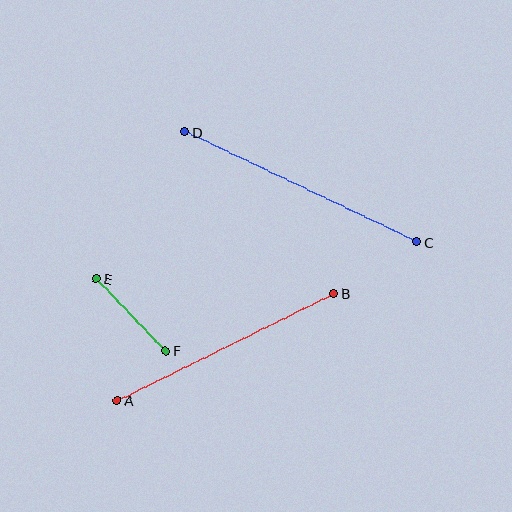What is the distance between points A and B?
The distance is approximately 242 pixels.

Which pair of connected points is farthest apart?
Points C and D are farthest apart.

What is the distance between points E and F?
The distance is approximately 100 pixels.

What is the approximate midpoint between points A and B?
The midpoint is at approximately (226, 347) pixels.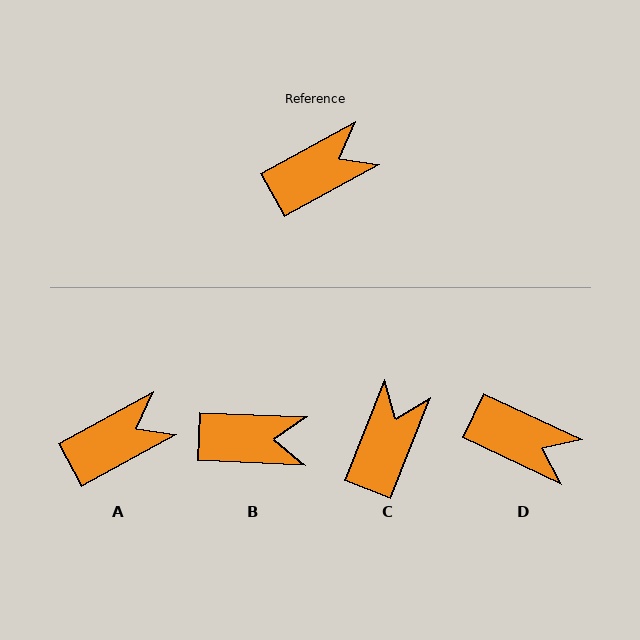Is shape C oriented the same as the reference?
No, it is off by about 40 degrees.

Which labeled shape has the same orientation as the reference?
A.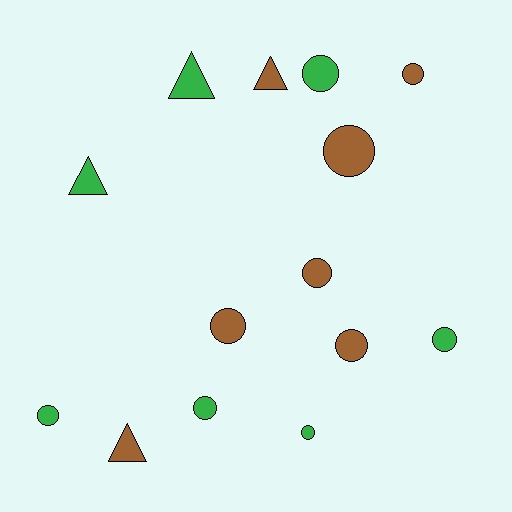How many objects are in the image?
There are 14 objects.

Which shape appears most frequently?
Circle, with 10 objects.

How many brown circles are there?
There are 5 brown circles.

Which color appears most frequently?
Green, with 7 objects.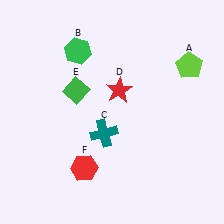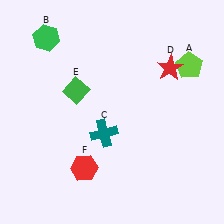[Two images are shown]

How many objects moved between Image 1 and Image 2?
2 objects moved between the two images.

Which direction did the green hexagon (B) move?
The green hexagon (B) moved left.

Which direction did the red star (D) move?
The red star (D) moved right.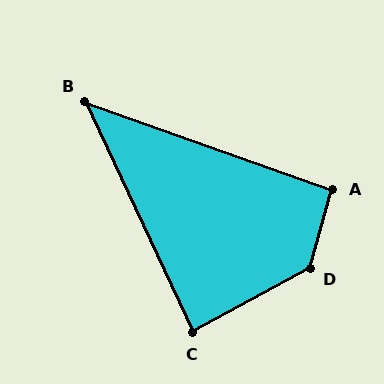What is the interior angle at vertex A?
Approximately 94 degrees (approximately right).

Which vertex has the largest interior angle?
D, at approximately 135 degrees.